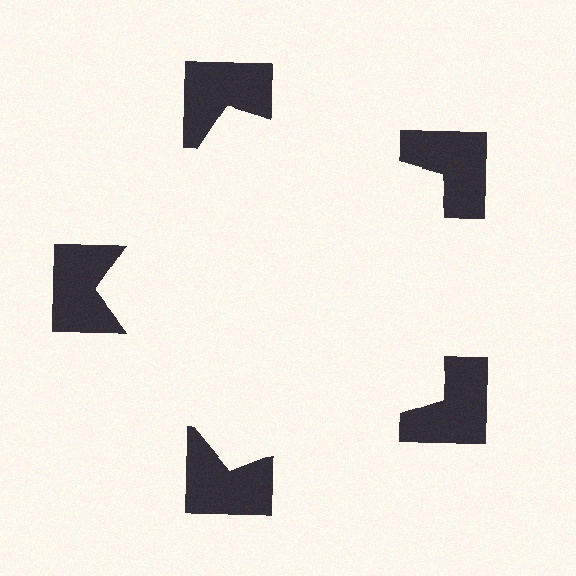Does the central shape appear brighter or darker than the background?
It typically appears slightly brighter than the background, even though no actual brightness change is drawn.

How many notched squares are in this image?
There are 5 — one at each vertex of the illusory pentagon.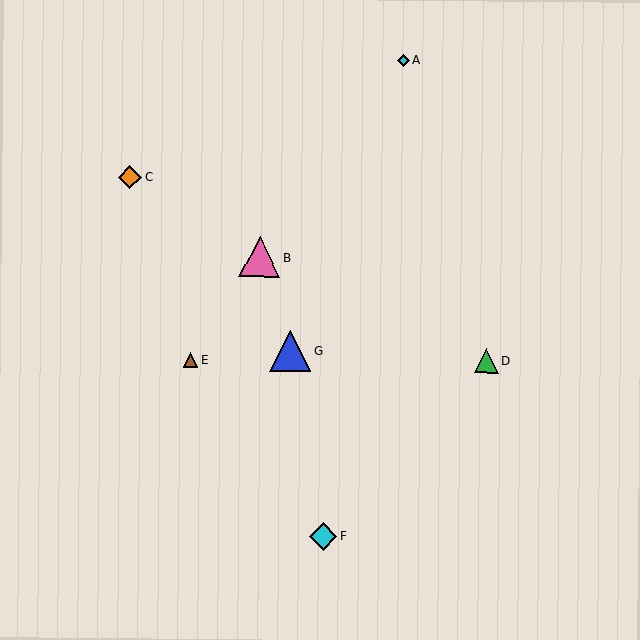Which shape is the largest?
The blue triangle (labeled G) is the largest.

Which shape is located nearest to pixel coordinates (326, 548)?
The cyan diamond (labeled F) at (323, 536) is nearest to that location.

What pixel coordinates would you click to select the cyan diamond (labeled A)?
Click at (404, 60) to select the cyan diamond A.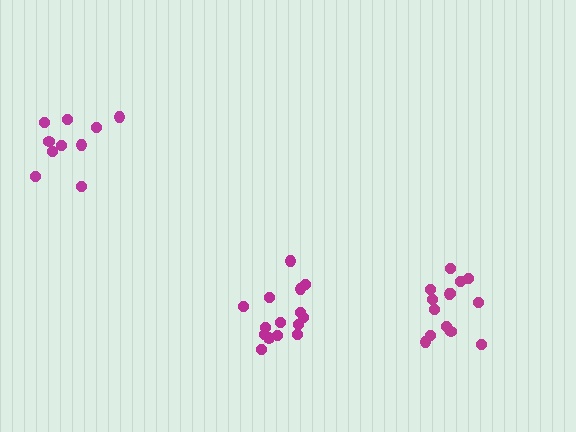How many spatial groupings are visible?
There are 3 spatial groupings.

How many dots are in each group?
Group 1: 10 dots, Group 2: 14 dots, Group 3: 15 dots (39 total).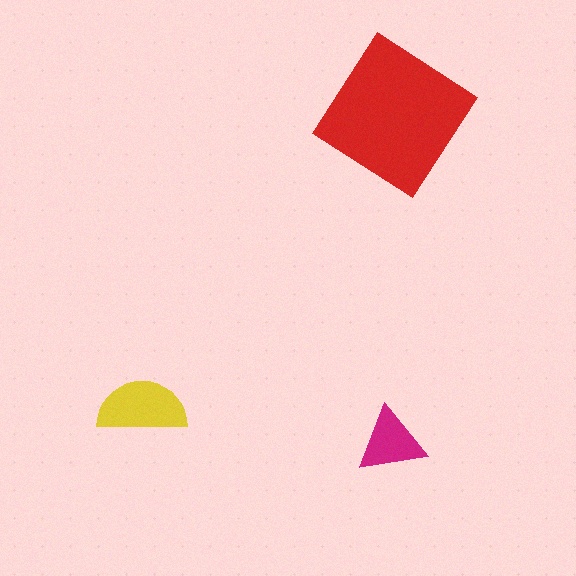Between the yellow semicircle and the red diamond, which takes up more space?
The red diamond.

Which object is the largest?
The red diamond.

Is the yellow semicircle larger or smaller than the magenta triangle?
Larger.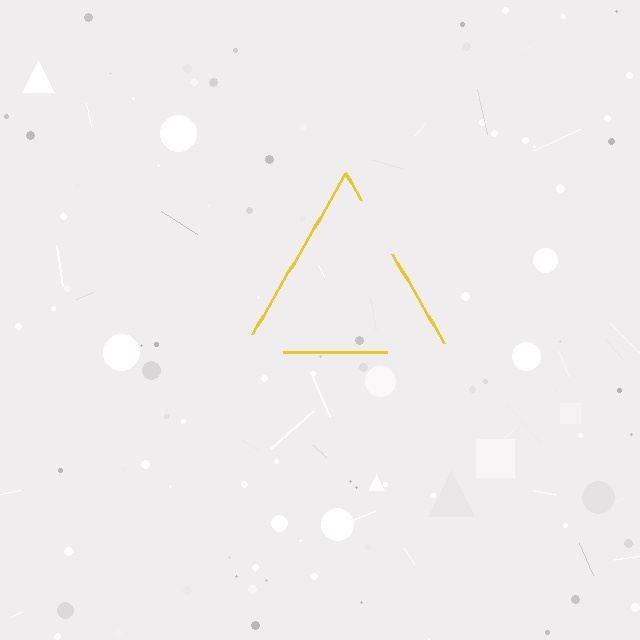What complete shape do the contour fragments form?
The contour fragments form a triangle.